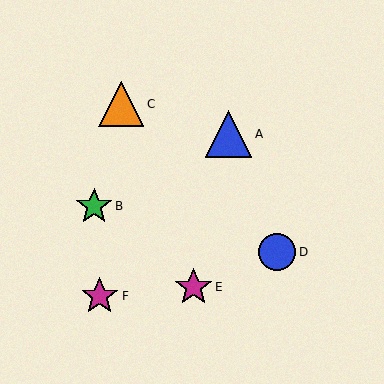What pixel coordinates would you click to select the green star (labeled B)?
Click at (94, 206) to select the green star B.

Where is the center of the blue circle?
The center of the blue circle is at (277, 252).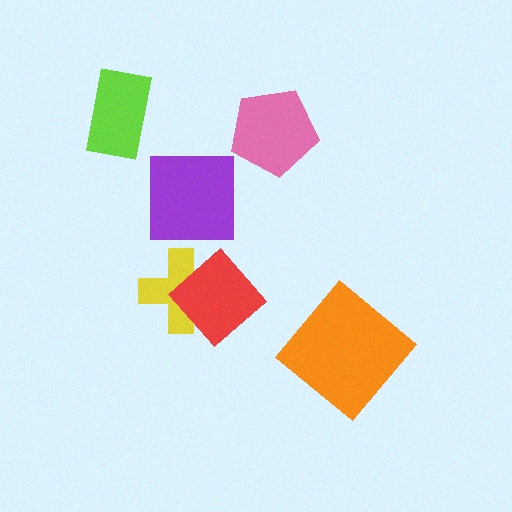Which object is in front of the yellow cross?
The red diamond is in front of the yellow cross.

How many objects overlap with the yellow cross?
1 object overlaps with the yellow cross.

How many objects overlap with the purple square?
0 objects overlap with the purple square.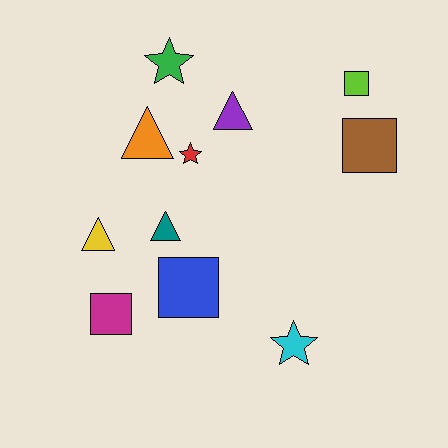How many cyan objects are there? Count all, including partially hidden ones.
There is 1 cyan object.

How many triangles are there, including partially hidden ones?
There are 4 triangles.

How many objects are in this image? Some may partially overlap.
There are 11 objects.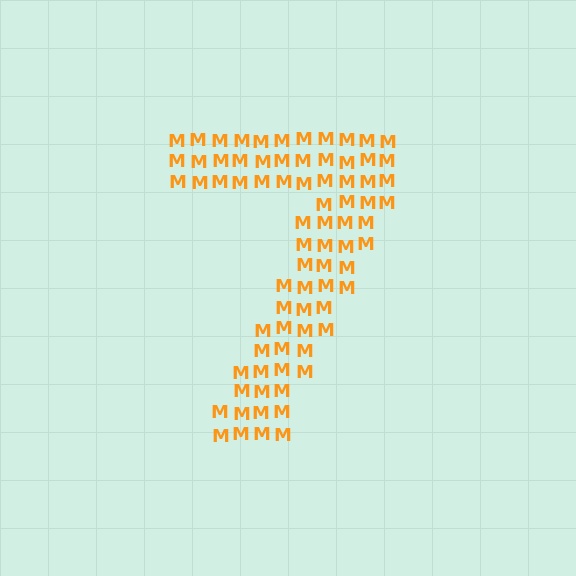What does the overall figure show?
The overall figure shows the digit 7.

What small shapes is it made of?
It is made of small letter M's.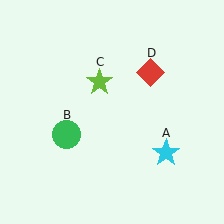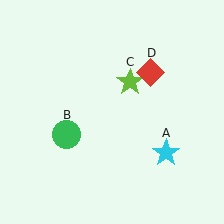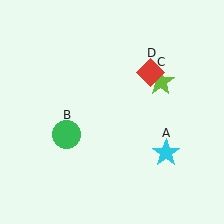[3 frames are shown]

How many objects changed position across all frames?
1 object changed position: lime star (object C).